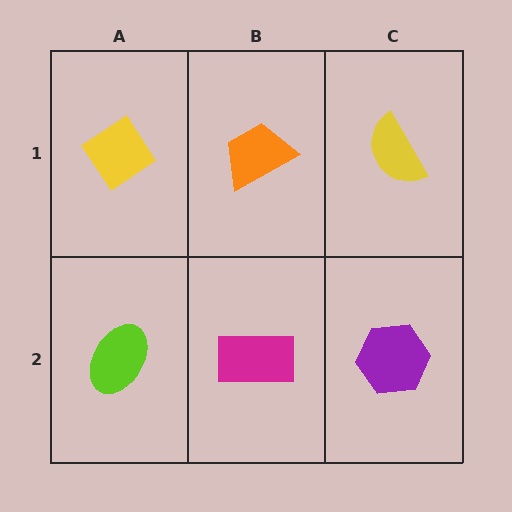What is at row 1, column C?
A yellow semicircle.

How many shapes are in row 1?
3 shapes.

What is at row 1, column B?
An orange trapezoid.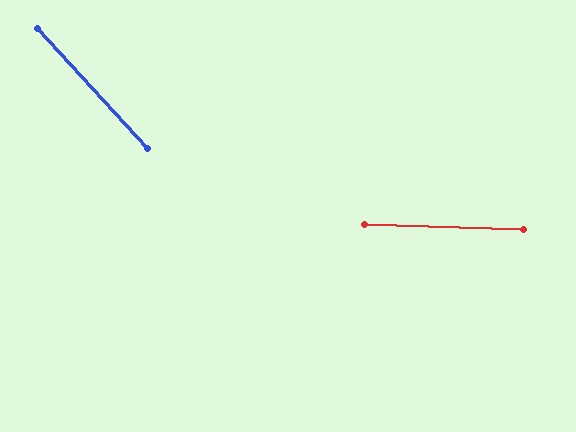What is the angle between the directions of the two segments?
Approximately 45 degrees.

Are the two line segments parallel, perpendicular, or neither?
Neither parallel nor perpendicular — they differ by about 45°.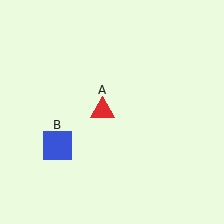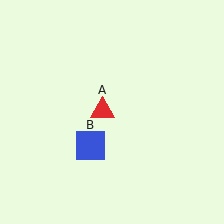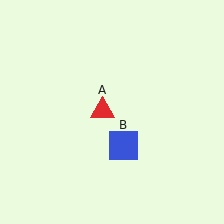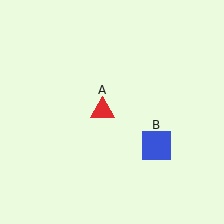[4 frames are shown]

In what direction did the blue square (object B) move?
The blue square (object B) moved right.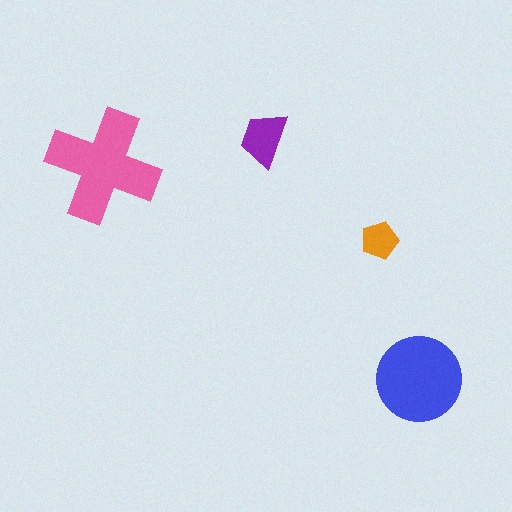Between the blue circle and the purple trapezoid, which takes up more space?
The blue circle.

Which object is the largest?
The pink cross.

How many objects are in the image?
There are 4 objects in the image.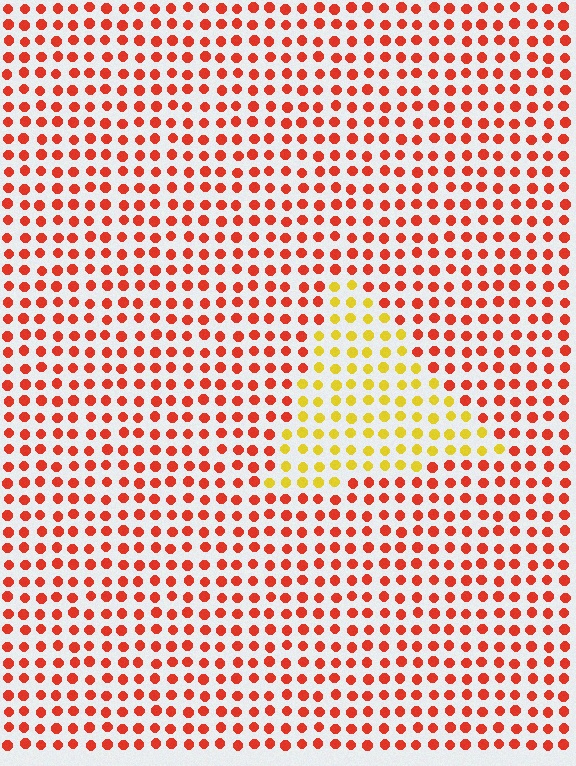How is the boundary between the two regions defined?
The boundary is defined purely by a slight shift in hue (about 50 degrees). Spacing, size, and orientation are identical on both sides.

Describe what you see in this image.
The image is filled with small red elements in a uniform arrangement. A triangle-shaped region is visible where the elements are tinted to a slightly different hue, forming a subtle color boundary.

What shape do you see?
I see a triangle.